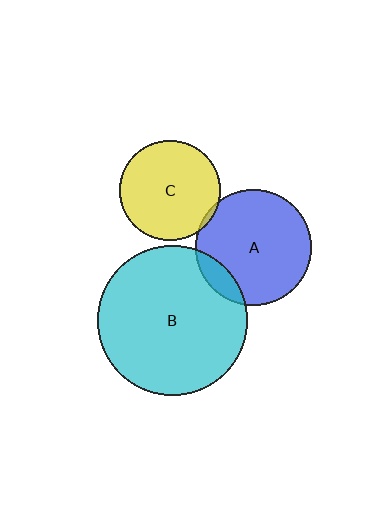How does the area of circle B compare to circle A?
Approximately 1.7 times.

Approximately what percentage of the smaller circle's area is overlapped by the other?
Approximately 10%.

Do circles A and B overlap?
Yes.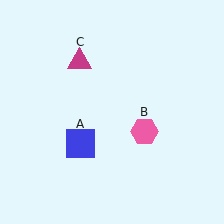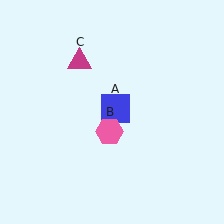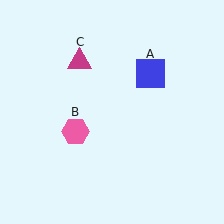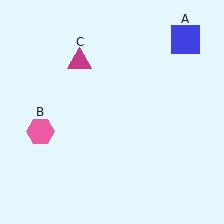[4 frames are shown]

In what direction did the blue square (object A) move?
The blue square (object A) moved up and to the right.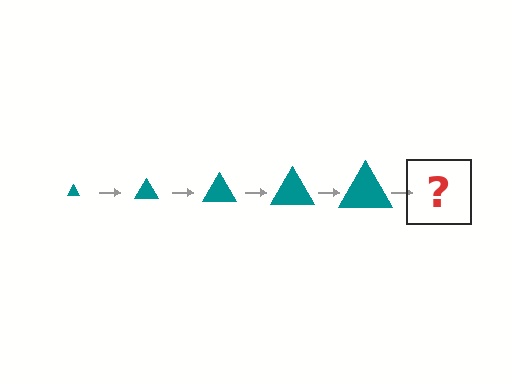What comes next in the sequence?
The next element should be a teal triangle, larger than the previous one.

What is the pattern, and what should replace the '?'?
The pattern is that the triangle gets progressively larger each step. The '?' should be a teal triangle, larger than the previous one.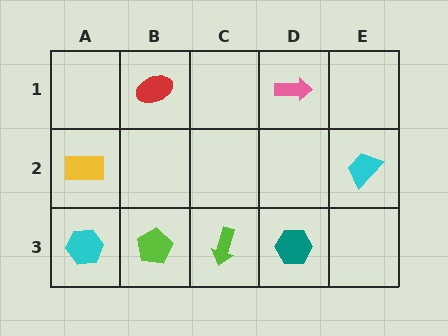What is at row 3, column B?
A lime pentagon.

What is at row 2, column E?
A cyan trapezoid.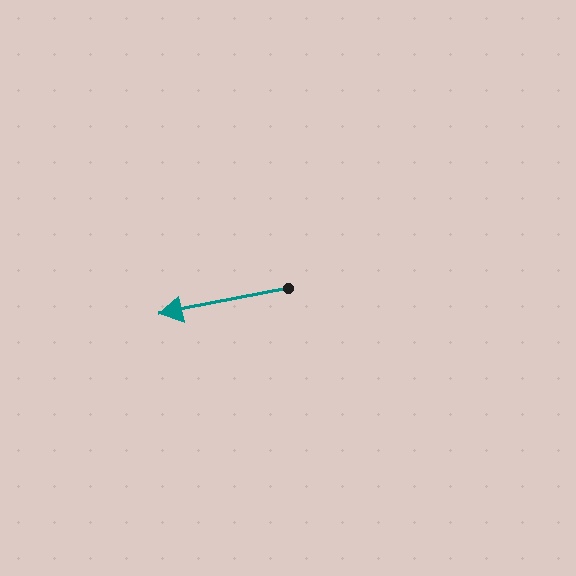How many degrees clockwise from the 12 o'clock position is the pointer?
Approximately 259 degrees.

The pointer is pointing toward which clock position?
Roughly 9 o'clock.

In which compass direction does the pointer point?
West.